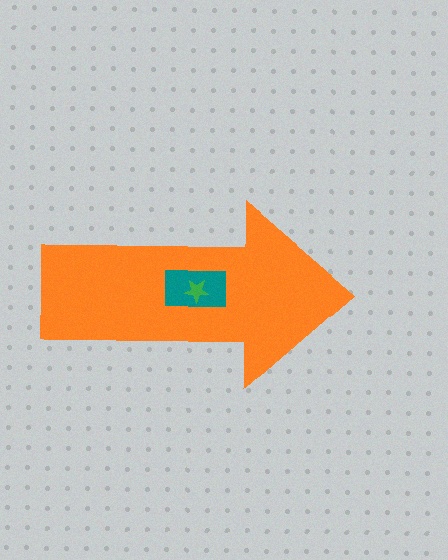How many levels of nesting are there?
3.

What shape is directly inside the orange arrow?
The teal rectangle.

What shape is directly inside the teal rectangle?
The green star.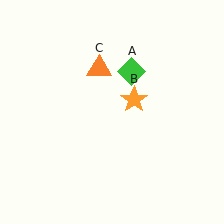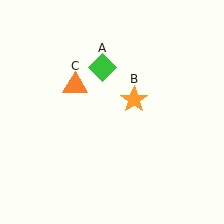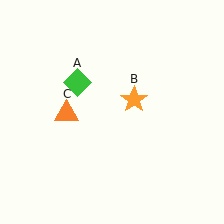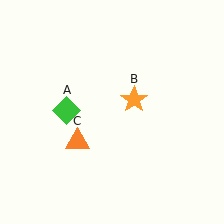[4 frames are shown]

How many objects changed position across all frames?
2 objects changed position: green diamond (object A), orange triangle (object C).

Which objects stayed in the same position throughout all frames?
Orange star (object B) remained stationary.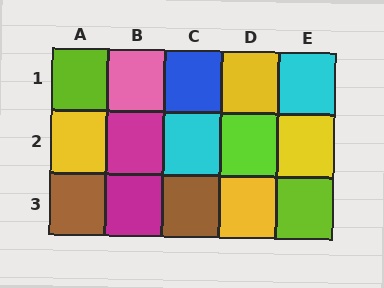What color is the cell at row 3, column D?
Yellow.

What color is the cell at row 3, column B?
Magenta.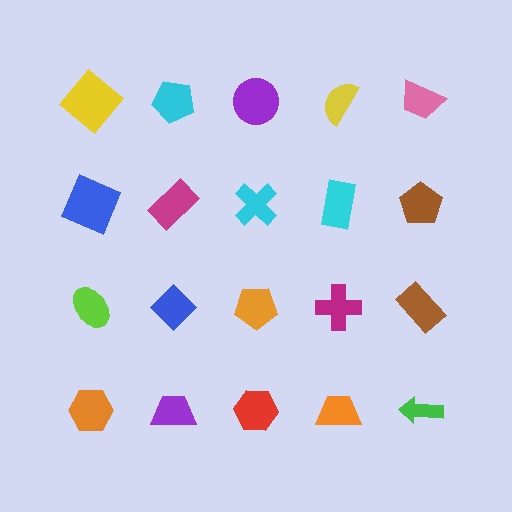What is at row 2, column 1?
A blue square.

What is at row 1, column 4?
A yellow semicircle.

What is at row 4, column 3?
A red hexagon.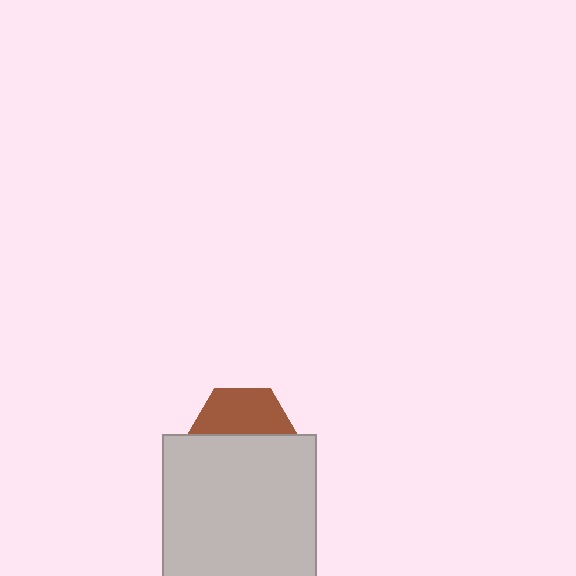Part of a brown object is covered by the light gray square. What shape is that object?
It is a hexagon.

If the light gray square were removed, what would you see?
You would see the complete brown hexagon.